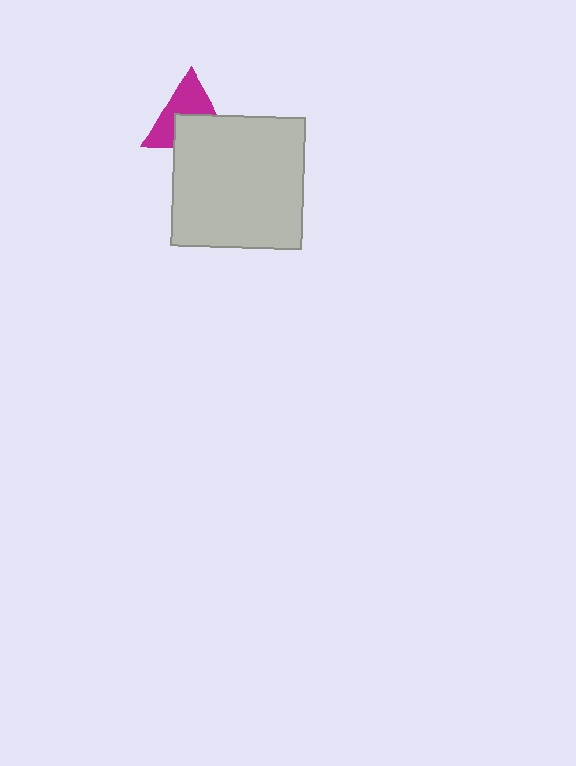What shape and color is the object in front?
The object in front is a light gray square.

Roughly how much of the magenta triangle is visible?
About half of it is visible (roughly 54%).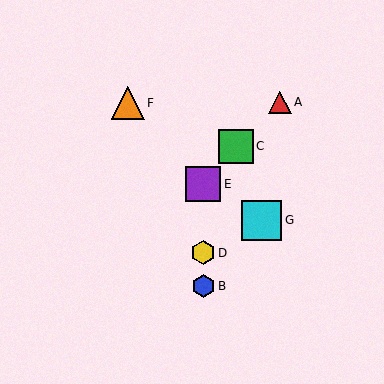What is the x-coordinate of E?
Object E is at x≈203.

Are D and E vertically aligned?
Yes, both are at x≈203.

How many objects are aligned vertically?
3 objects (B, D, E) are aligned vertically.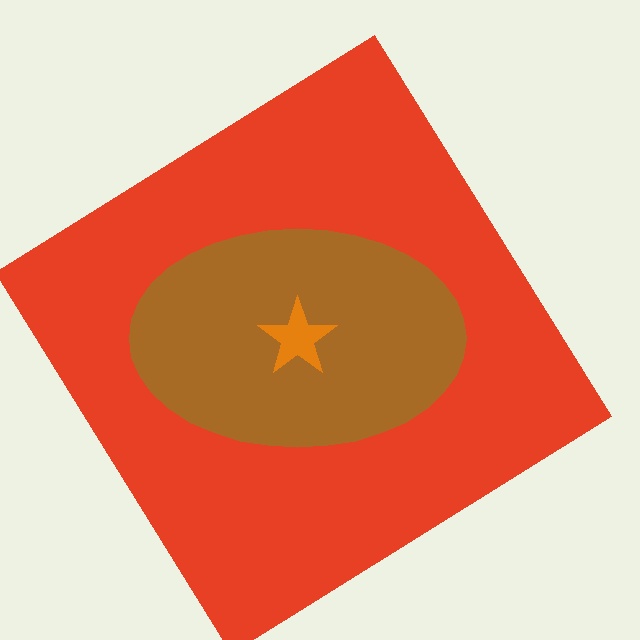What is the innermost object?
The orange star.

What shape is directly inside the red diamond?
The brown ellipse.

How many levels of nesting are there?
3.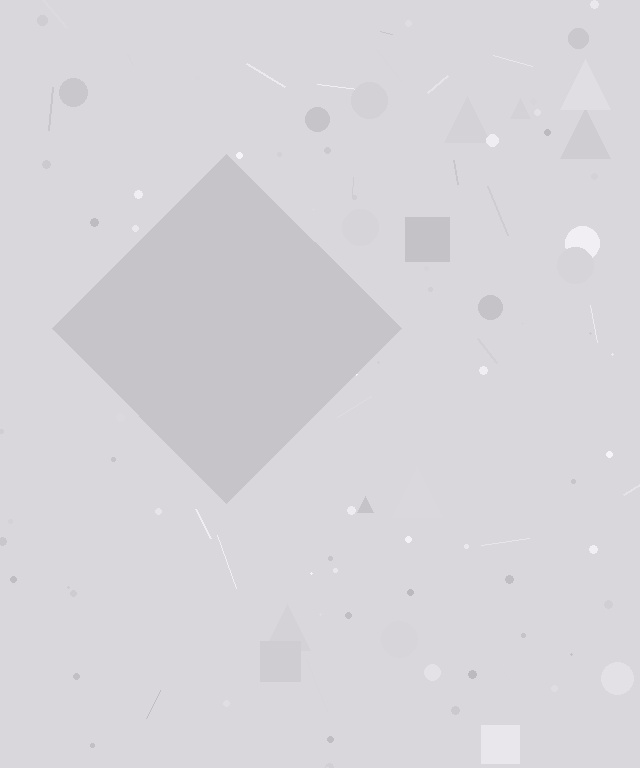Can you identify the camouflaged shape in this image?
The camouflaged shape is a diamond.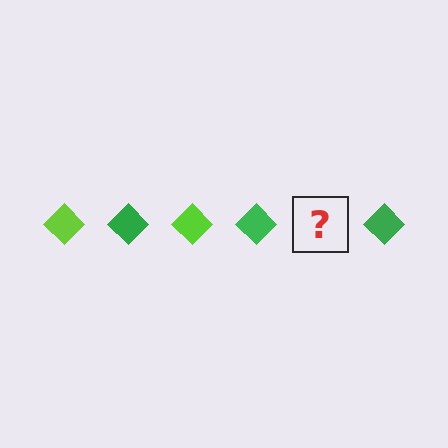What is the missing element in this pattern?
The missing element is a lime diamond.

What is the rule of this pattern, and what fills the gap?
The rule is that the pattern cycles through lime, green diamonds. The gap should be filled with a lime diamond.